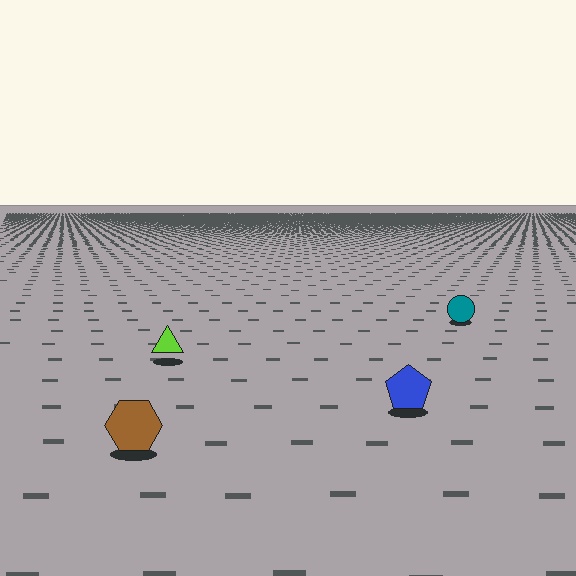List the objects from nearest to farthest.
From nearest to farthest: the brown hexagon, the blue pentagon, the lime triangle, the teal circle.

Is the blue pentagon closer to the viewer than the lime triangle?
Yes. The blue pentagon is closer — you can tell from the texture gradient: the ground texture is coarser near it.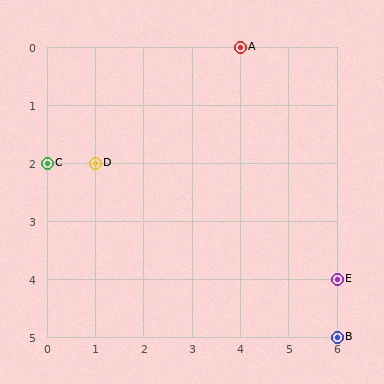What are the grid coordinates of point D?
Point D is at grid coordinates (1, 2).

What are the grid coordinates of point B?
Point B is at grid coordinates (6, 5).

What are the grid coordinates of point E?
Point E is at grid coordinates (6, 4).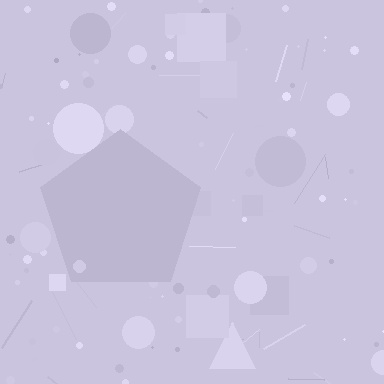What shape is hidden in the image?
A pentagon is hidden in the image.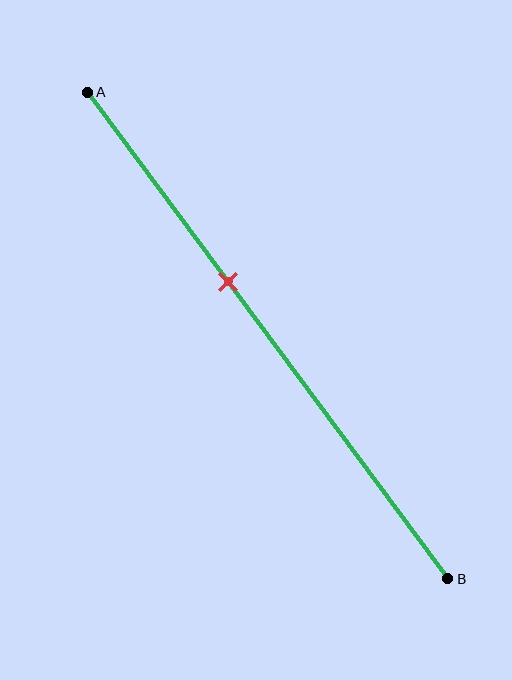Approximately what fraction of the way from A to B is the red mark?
The red mark is approximately 40% of the way from A to B.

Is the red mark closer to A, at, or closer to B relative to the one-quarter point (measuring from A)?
The red mark is closer to point B than the one-quarter point of segment AB.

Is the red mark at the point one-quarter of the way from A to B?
No, the mark is at about 40% from A, not at the 25% one-quarter point.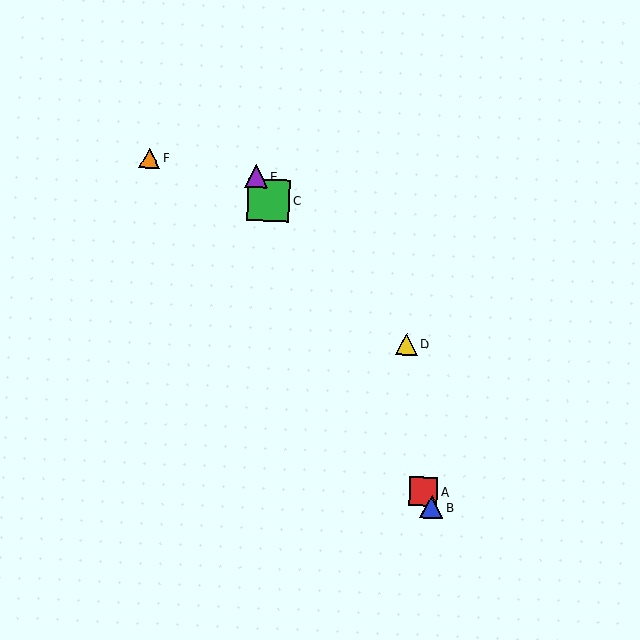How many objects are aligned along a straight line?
4 objects (A, B, C, E) are aligned along a straight line.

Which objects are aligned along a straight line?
Objects A, B, C, E are aligned along a straight line.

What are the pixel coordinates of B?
Object B is at (431, 507).